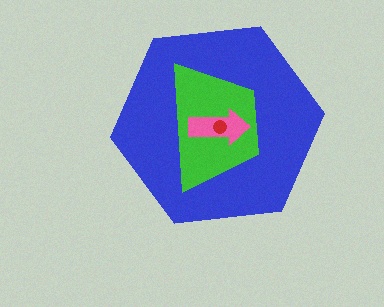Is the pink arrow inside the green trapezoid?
Yes.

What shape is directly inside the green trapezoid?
The pink arrow.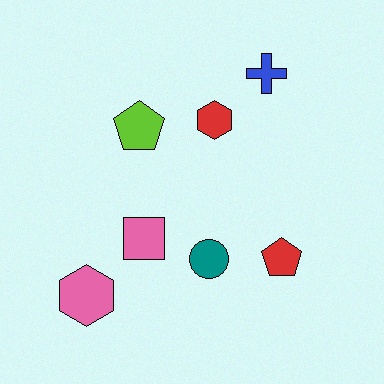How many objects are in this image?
There are 7 objects.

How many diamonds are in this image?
There are no diamonds.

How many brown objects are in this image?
There are no brown objects.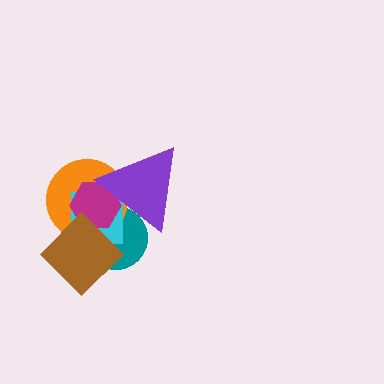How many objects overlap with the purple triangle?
4 objects overlap with the purple triangle.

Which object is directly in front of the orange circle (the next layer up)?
The cyan square is directly in front of the orange circle.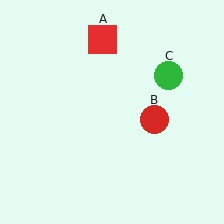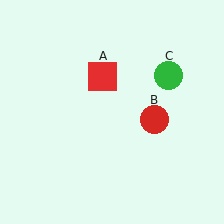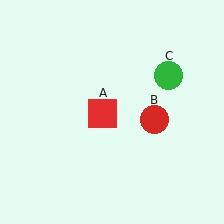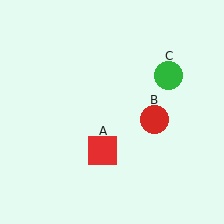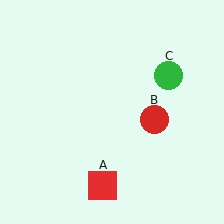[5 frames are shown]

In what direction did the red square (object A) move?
The red square (object A) moved down.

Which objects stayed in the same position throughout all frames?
Red circle (object B) and green circle (object C) remained stationary.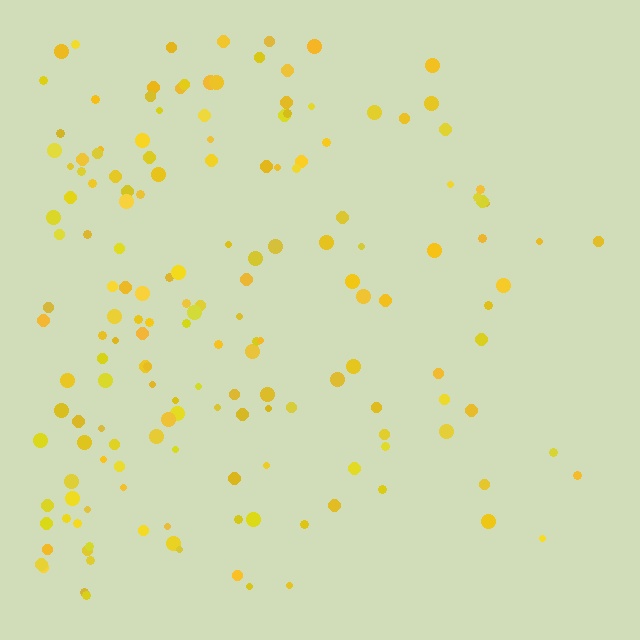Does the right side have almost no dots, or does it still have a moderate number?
Still a moderate number, just noticeably fewer than the left.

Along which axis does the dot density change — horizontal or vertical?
Horizontal.